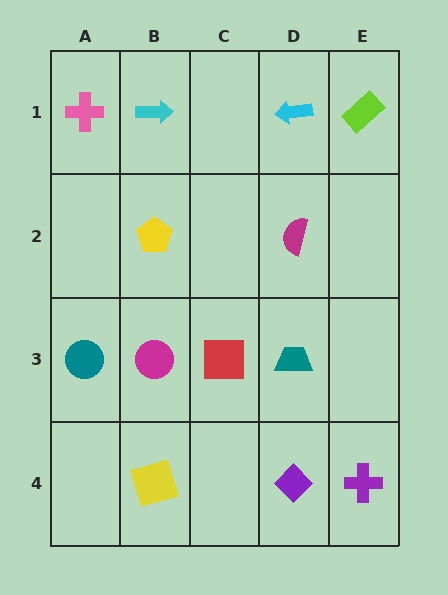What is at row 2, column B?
A yellow pentagon.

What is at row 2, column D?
A magenta semicircle.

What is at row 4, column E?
A purple cross.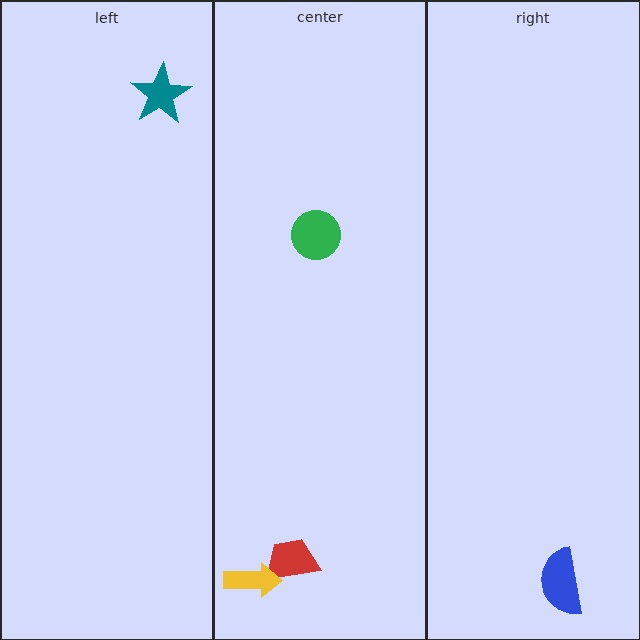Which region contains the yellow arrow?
The center region.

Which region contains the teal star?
The left region.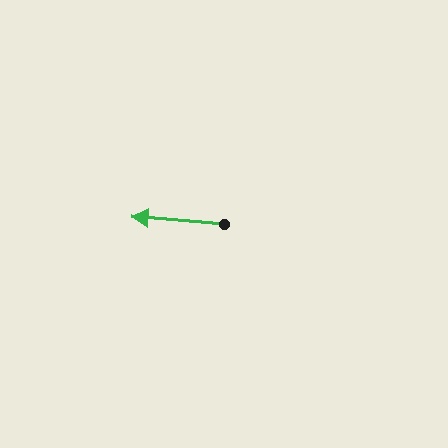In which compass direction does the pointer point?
West.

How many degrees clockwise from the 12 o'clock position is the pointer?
Approximately 274 degrees.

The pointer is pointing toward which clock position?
Roughly 9 o'clock.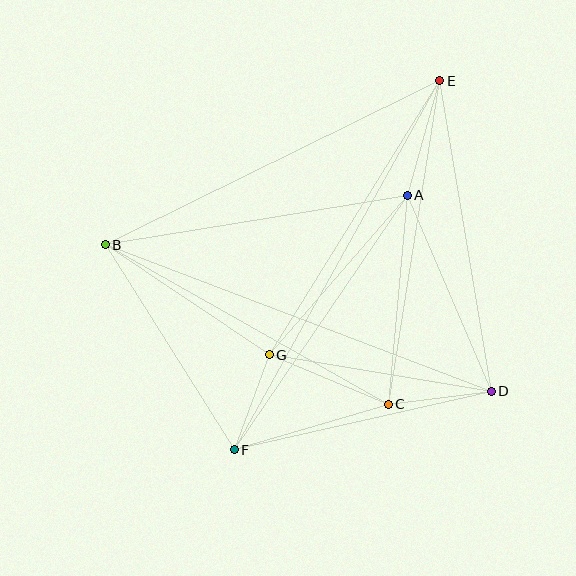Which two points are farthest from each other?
Points E and F are farthest from each other.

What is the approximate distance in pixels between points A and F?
The distance between A and F is approximately 308 pixels.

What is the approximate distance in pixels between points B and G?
The distance between B and G is approximately 198 pixels.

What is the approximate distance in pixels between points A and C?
The distance between A and C is approximately 210 pixels.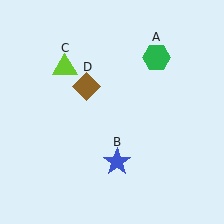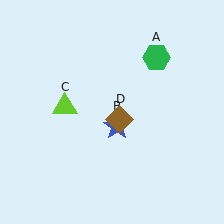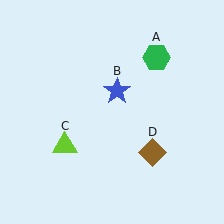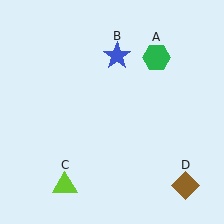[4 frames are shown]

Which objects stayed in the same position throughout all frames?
Green hexagon (object A) remained stationary.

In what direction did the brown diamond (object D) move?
The brown diamond (object D) moved down and to the right.